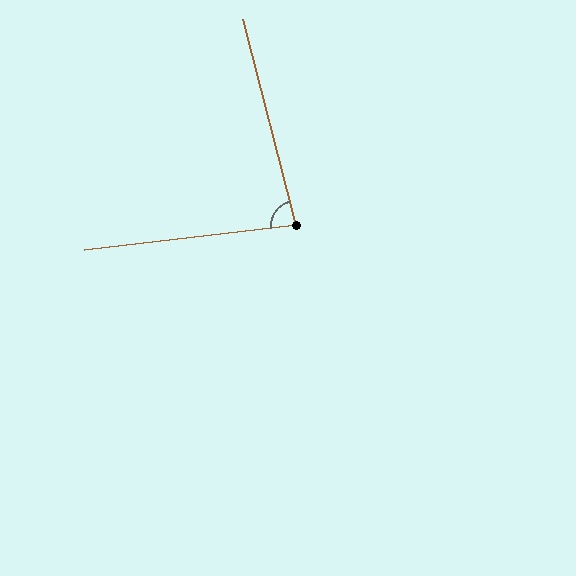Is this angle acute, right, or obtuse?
It is acute.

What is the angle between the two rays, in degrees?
Approximately 82 degrees.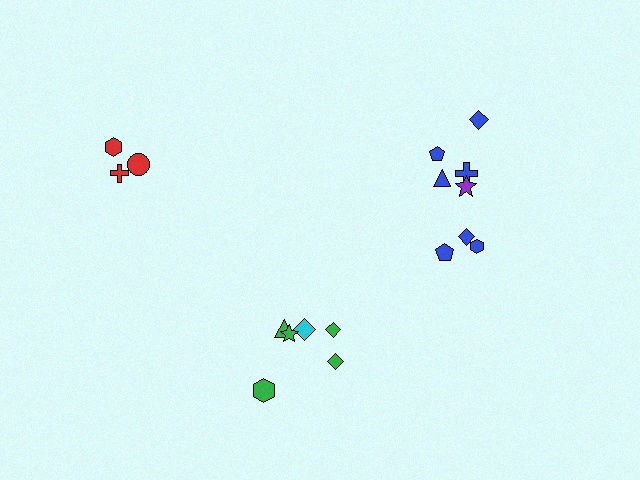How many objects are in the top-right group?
There are 8 objects.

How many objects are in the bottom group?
There are 6 objects.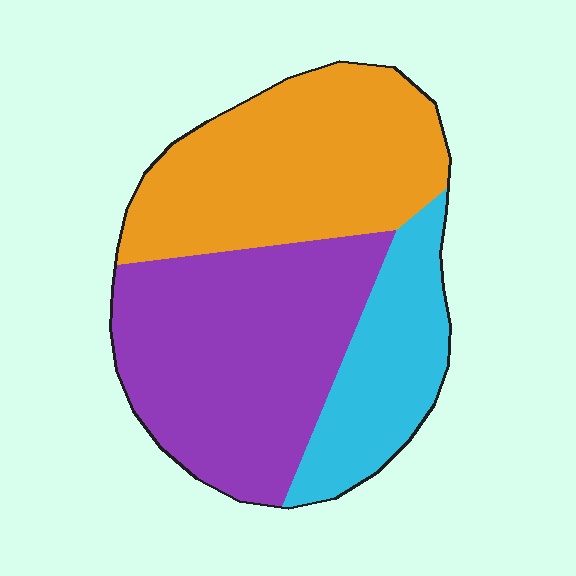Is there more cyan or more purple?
Purple.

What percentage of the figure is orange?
Orange takes up about three eighths (3/8) of the figure.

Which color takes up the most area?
Purple, at roughly 40%.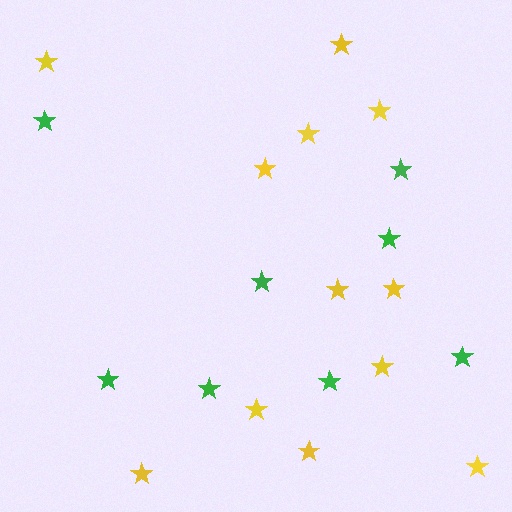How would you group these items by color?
There are 2 groups: one group of yellow stars (12) and one group of green stars (8).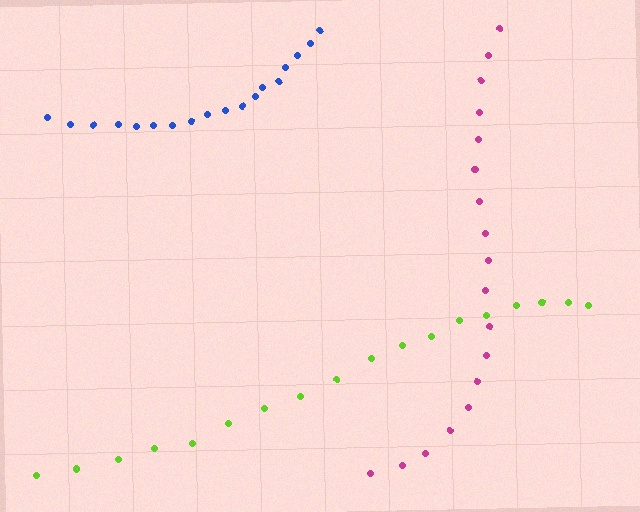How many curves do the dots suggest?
There are 3 distinct paths.